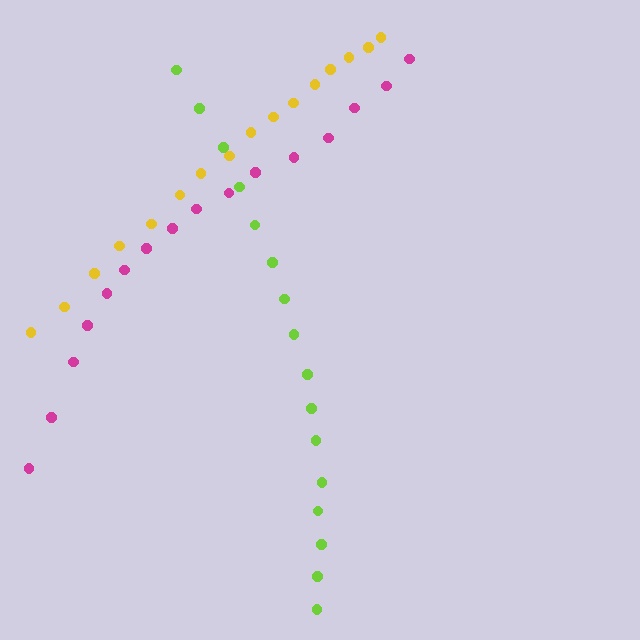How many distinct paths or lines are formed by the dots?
There are 3 distinct paths.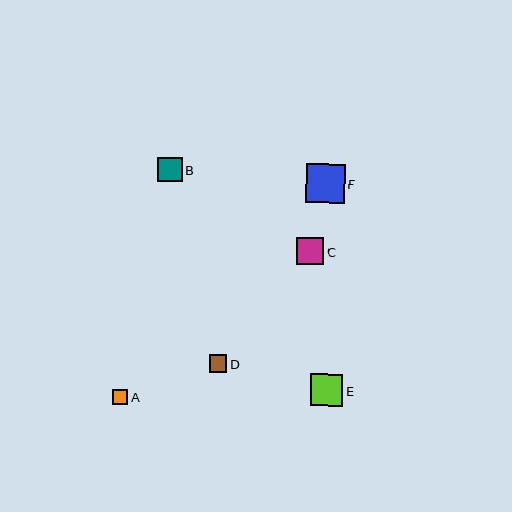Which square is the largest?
Square F is the largest with a size of approximately 38 pixels.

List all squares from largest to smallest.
From largest to smallest: F, E, C, B, D, A.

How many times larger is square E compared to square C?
Square E is approximately 1.2 times the size of square C.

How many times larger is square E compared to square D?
Square E is approximately 1.8 times the size of square D.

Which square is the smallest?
Square A is the smallest with a size of approximately 15 pixels.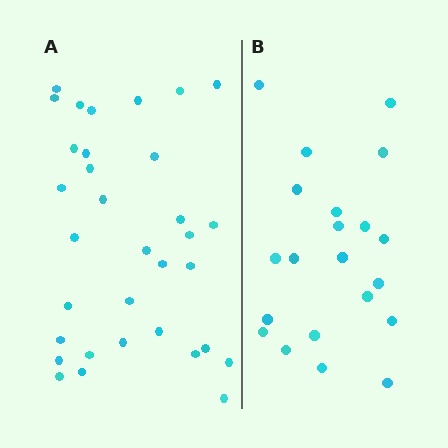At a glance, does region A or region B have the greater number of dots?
Region A (the left region) has more dots.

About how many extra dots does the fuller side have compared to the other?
Region A has roughly 12 or so more dots than region B.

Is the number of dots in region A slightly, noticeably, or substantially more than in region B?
Region A has substantially more. The ratio is roughly 1.6 to 1.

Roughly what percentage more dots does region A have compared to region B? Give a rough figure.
About 55% more.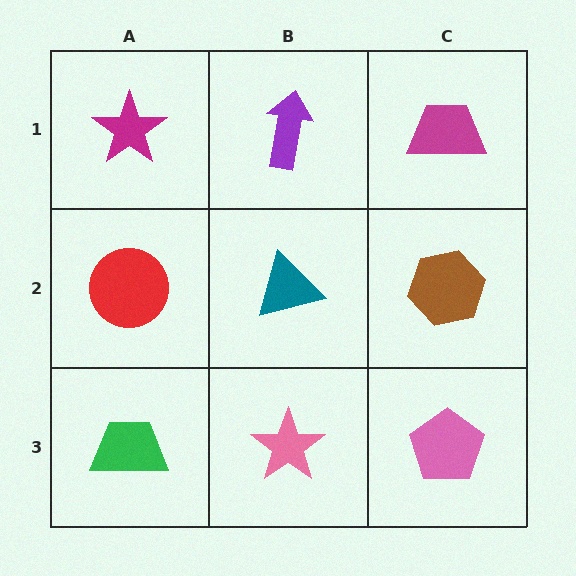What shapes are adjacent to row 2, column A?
A magenta star (row 1, column A), a green trapezoid (row 3, column A), a teal triangle (row 2, column B).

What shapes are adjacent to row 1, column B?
A teal triangle (row 2, column B), a magenta star (row 1, column A), a magenta trapezoid (row 1, column C).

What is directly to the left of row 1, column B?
A magenta star.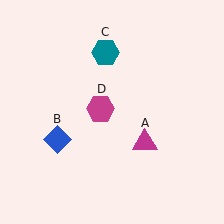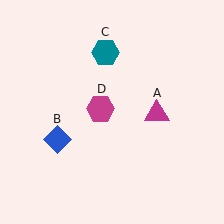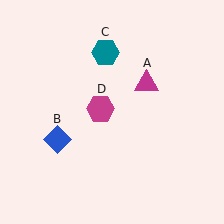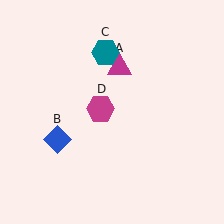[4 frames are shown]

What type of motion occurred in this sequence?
The magenta triangle (object A) rotated counterclockwise around the center of the scene.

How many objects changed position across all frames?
1 object changed position: magenta triangle (object A).